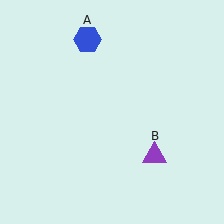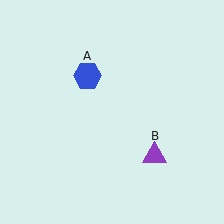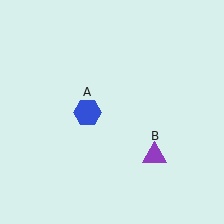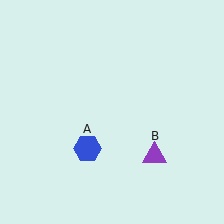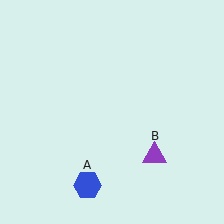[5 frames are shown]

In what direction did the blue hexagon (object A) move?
The blue hexagon (object A) moved down.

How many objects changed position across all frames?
1 object changed position: blue hexagon (object A).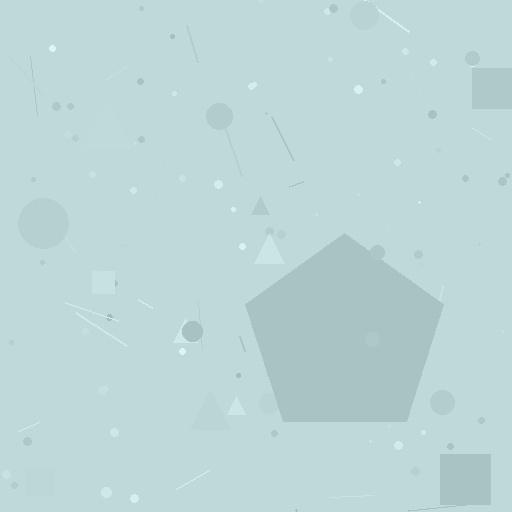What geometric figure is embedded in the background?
A pentagon is embedded in the background.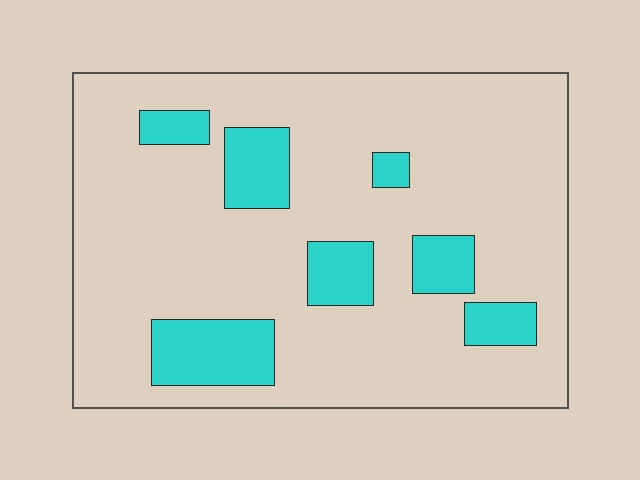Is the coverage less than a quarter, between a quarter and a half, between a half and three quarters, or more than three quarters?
Less than a quarter.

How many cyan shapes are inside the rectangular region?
7.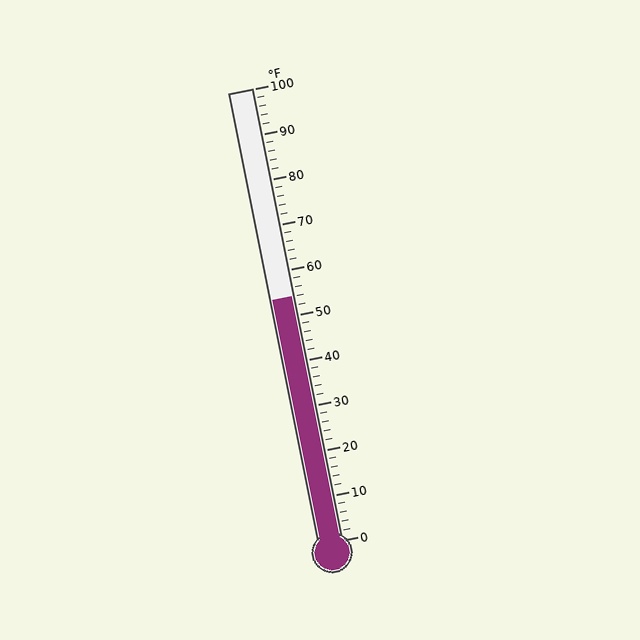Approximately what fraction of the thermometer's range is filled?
The thermometer is filled to approximately 55% of its range.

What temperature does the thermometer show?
The thermometer shows approximately 54°F.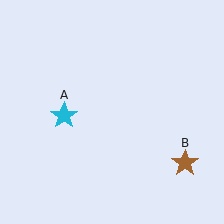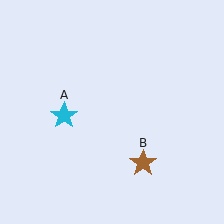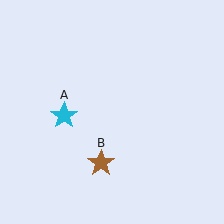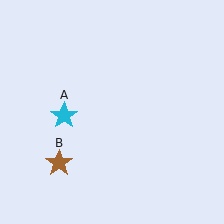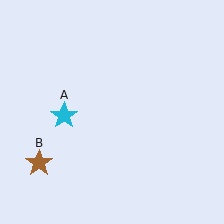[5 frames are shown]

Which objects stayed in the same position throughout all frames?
Cyan star (object A) remained stationary.